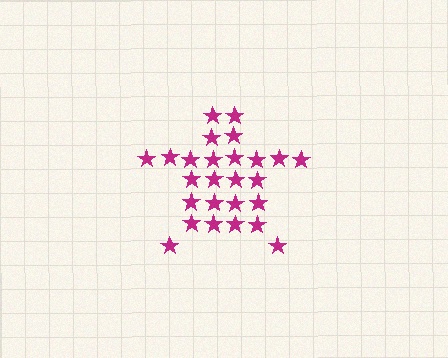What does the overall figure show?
The overall figure shows a star.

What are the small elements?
The small elements are stars.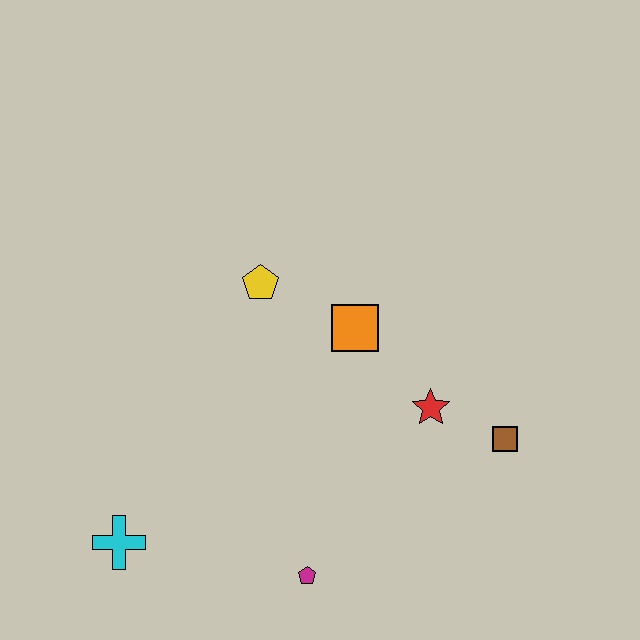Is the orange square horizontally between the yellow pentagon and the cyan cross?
No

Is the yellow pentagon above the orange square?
Yes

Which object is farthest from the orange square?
The cyan cross is farthest from the orange square.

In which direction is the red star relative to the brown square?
The red star is to the left of the brown square.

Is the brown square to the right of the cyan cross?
Yes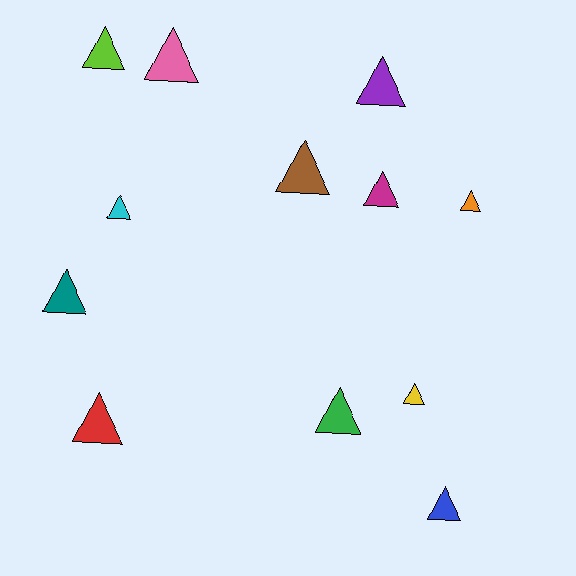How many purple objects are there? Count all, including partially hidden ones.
There is 1 purple object.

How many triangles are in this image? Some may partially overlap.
There are 12 triangles.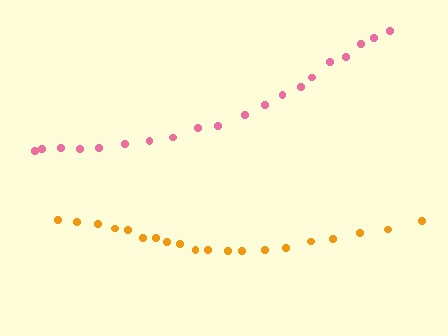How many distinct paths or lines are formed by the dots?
There are 2 distinct paths.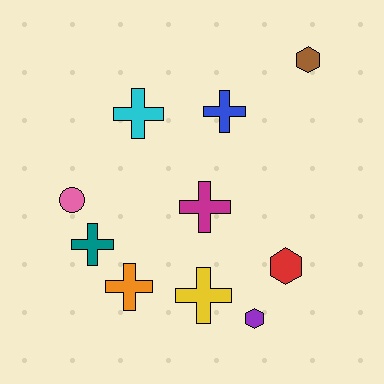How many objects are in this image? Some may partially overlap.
There are 10 objects.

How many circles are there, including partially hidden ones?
There is 1 circle.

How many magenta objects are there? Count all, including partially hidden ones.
There is 1 magenta object.